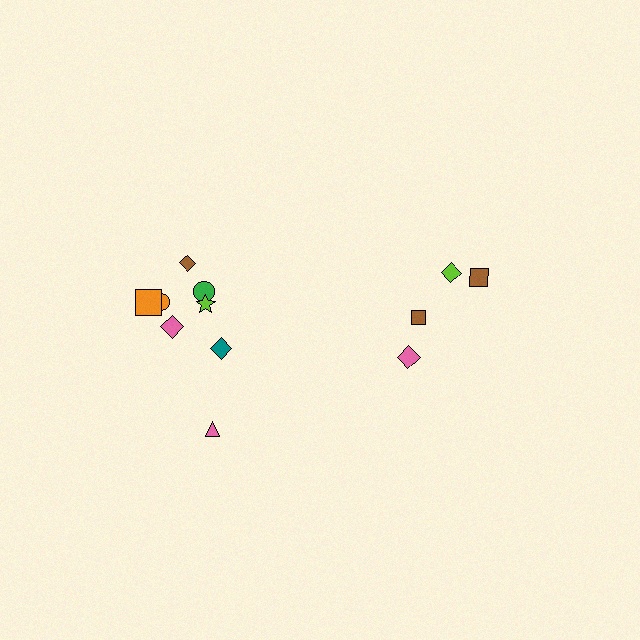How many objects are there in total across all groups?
There are 12 objects.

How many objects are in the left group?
There are 8 objects.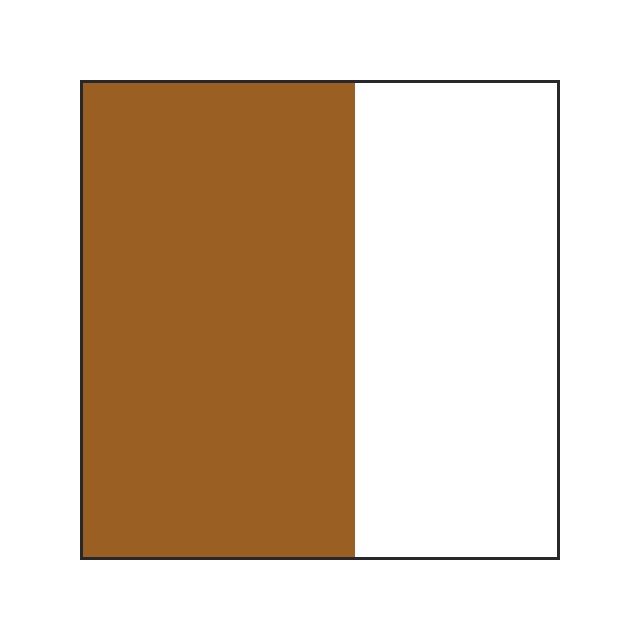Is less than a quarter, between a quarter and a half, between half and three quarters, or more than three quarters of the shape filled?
Between half and three quarters.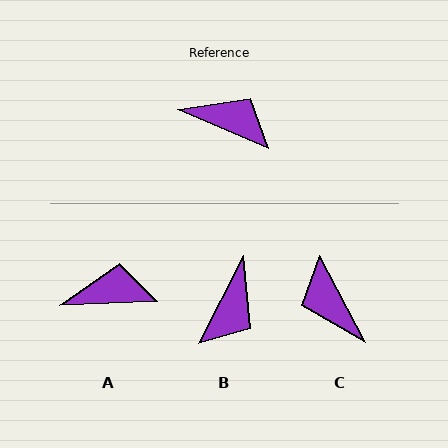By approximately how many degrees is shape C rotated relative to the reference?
Approximately 141 degrees counter-clockwise.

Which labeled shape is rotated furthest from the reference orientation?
C, about 141 degrees away.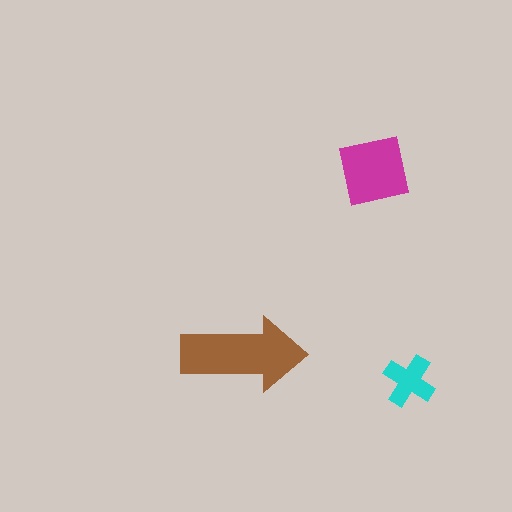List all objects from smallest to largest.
The cyan cross, the magenta square, the brown arrow.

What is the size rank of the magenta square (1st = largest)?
2nd.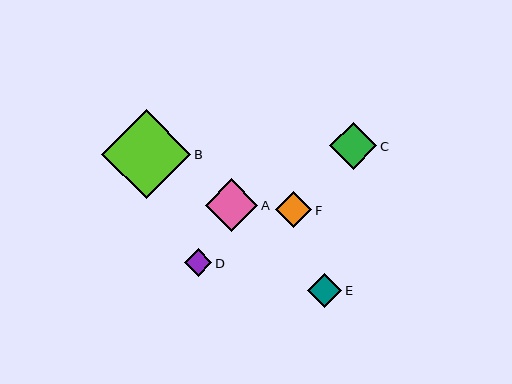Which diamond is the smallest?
Diamond D is the smallest with a size of approximately 28 pixels.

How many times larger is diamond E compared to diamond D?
Diamond E is approximately 1.2 times the size of diamond D.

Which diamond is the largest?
Diamond B is the largest with a size of approximately 90 pixels.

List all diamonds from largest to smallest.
From largest to smallest: B, A, C, F, E, D.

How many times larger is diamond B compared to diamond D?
Diamond B is approximately 3.2 times the size of diamond D.